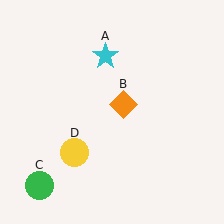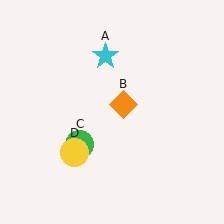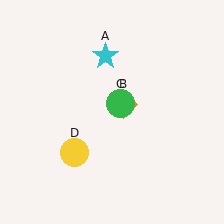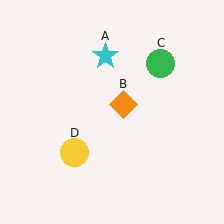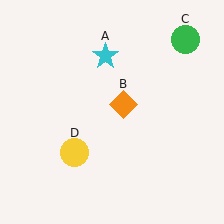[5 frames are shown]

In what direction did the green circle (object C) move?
The green circle (object C) moved up and to the right.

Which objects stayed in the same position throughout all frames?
Cyan star (object A) and orange diamond (object B) and yellow circle (object D) remained stationary.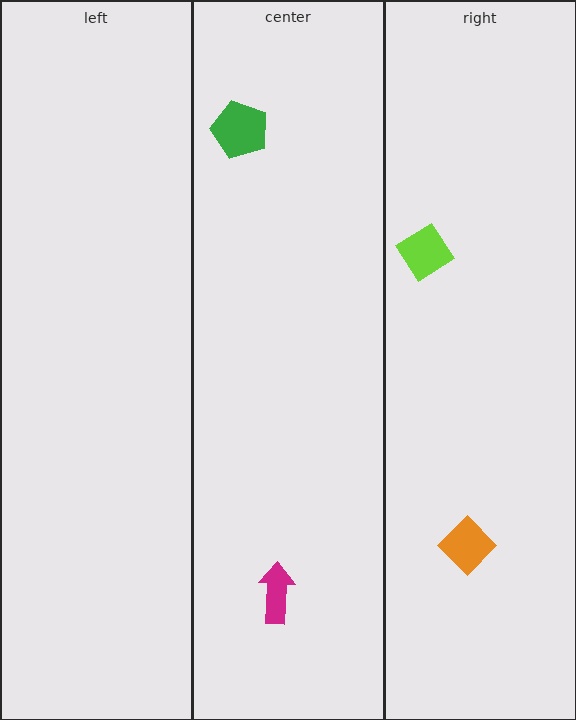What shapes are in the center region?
The magenta arrow, the green pentagon.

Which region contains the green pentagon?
The center region.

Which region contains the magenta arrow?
The center region.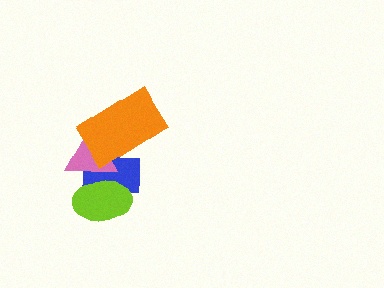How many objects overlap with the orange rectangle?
2 objects overlap with the orange rectangle.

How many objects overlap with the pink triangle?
3 objects overlap with the pink triangle.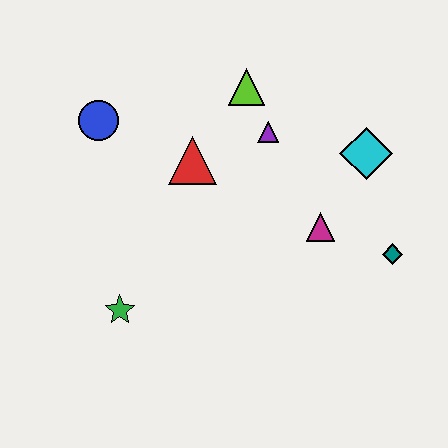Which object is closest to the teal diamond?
The magenta triangle is closest to the teal diamond.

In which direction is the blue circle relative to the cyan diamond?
The blue circle is to the left of the cyan diamond.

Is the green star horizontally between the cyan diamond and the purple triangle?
No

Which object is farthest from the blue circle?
The teal diamond is farthest from the blue circle.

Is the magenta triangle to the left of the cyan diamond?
Yes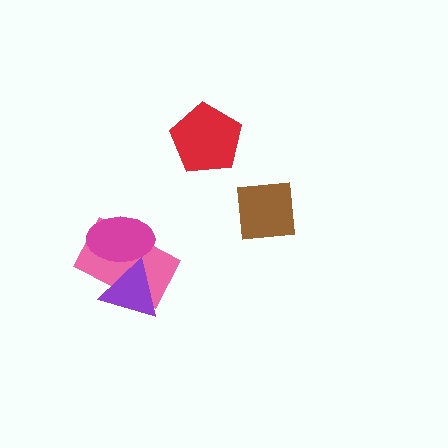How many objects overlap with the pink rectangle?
2 objects overlap with the pink rectangle.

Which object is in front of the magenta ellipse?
The purple triangle is in front of the magenta ellipse.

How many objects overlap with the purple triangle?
2 objects overlap with the purple triangle.